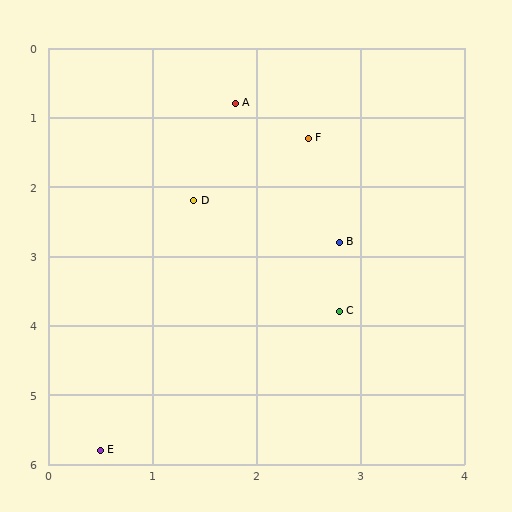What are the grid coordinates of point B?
Point B is at approximately (2.8, 2.8).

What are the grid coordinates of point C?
Point C is at approximately (2.8, 3.8).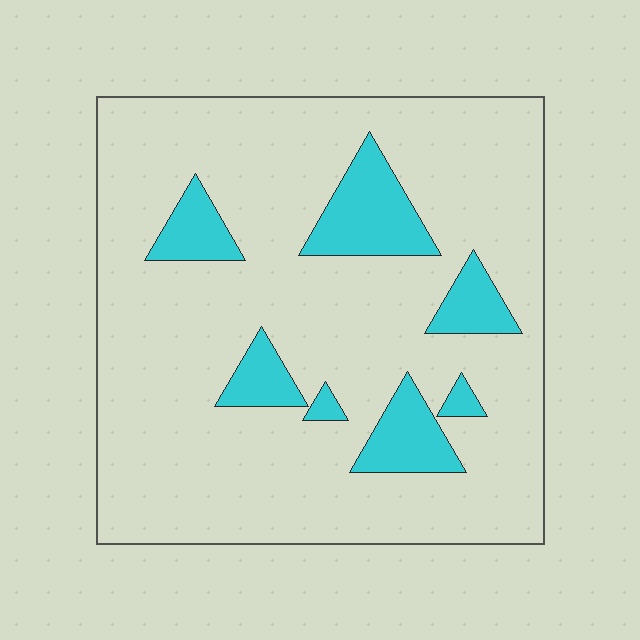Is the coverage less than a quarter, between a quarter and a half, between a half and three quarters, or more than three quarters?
Less than a quarter.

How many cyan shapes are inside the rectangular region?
7.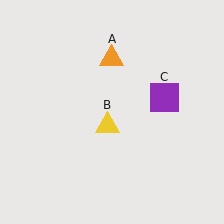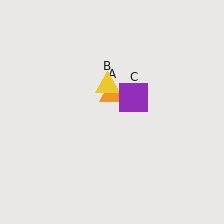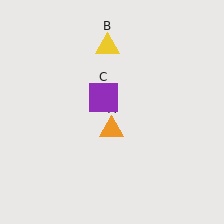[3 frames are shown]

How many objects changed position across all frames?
3 objects changed position: orange triangle (object A), yellow triangle (object B), purple square (object C).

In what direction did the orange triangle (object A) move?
The orange triangle (object A) moved down.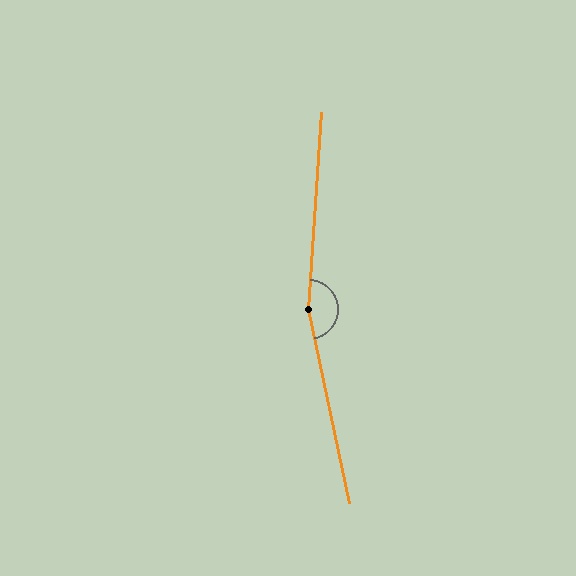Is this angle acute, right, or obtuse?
It is obtuse.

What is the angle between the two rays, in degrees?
Approximately 164 degrees.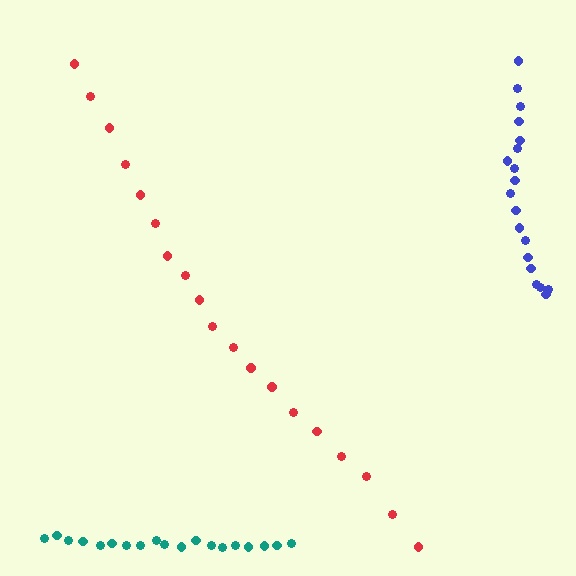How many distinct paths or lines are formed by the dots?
There are 3 distinct paths.